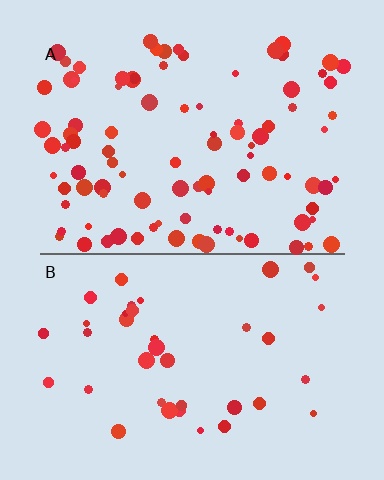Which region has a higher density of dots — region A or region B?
A (the top).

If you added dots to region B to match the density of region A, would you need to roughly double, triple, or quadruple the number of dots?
Approximately double.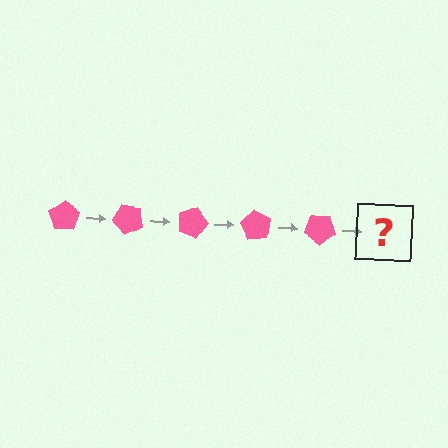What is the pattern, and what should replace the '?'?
The pattern is that the pentagon rotates 45 degrees each step. The '?' should be a pink pentagon rotated 225 degrees.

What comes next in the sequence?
The next element should be a pink pentagon rotated 225 degrees.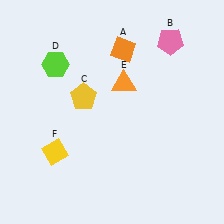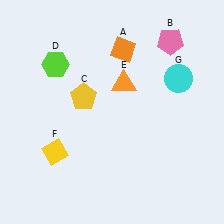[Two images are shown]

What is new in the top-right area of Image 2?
A cyan circle (G) was added in the top-right area of Image 2.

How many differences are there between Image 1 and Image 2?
There is 1 difference between the two images.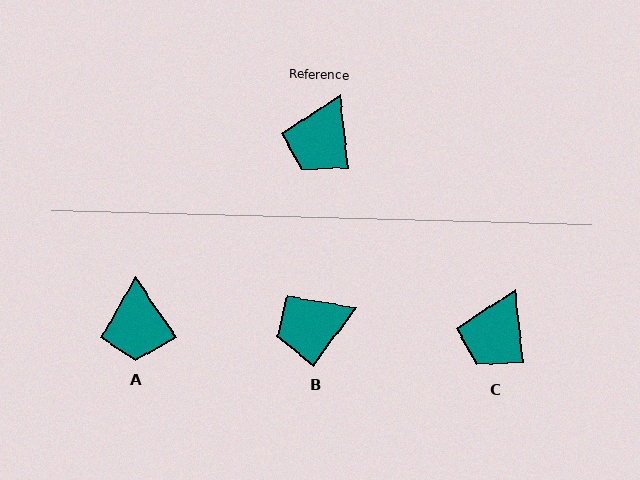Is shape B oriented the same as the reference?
No, it is off by about 42 degrees.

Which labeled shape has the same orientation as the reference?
C.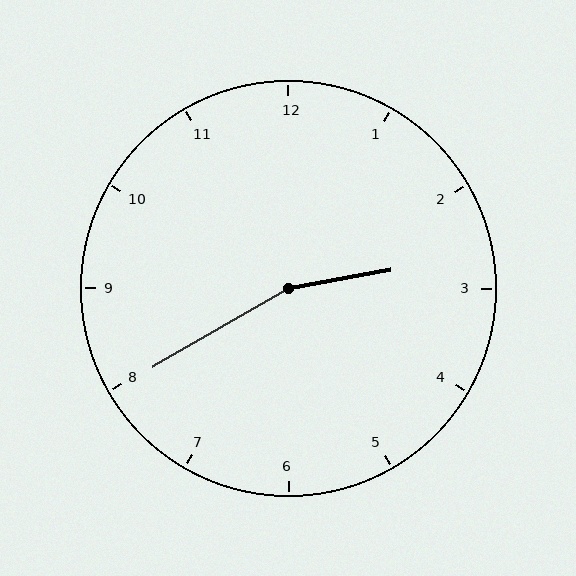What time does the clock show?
2:40.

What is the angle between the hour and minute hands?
Approximately 160 degrees.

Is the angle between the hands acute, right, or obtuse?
It is obtuse.